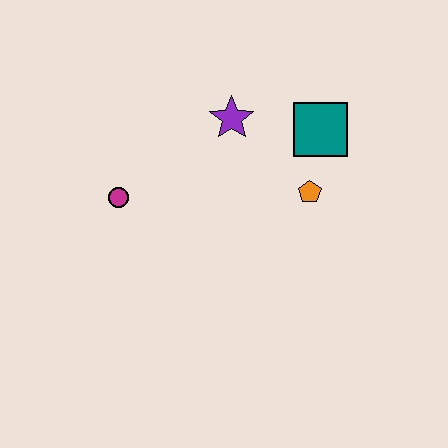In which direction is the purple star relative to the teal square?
The purple star is to the left of the teal square.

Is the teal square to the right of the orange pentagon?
Yes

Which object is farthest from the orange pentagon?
The magenta circle is farthest from the orange pentagon.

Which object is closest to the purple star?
The teal square is closest to the purple star.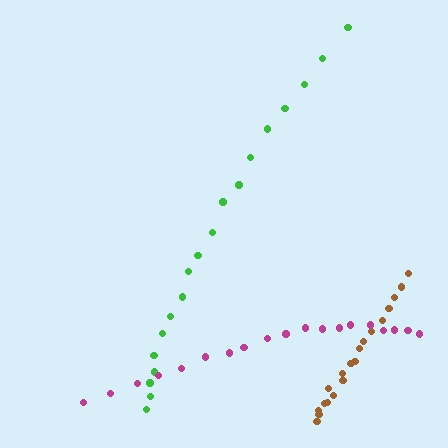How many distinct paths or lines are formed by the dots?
There are 3 distinct paths.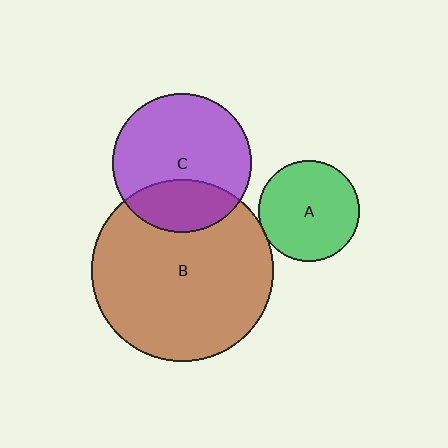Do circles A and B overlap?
Yes.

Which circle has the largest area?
Circle B (brown).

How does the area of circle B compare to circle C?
Approximately 1.7 times.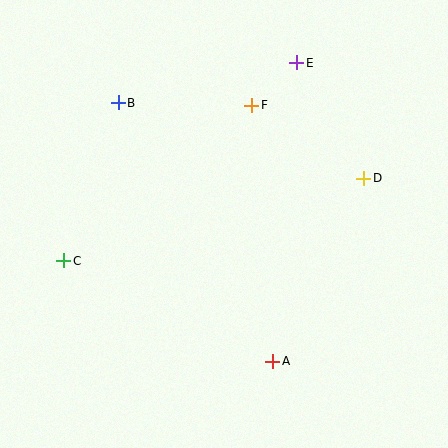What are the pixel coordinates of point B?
Point B is at (118, 103).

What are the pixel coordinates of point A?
Point A is at (273, 361).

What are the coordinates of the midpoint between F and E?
The midpoint between F and E is at (274, 84).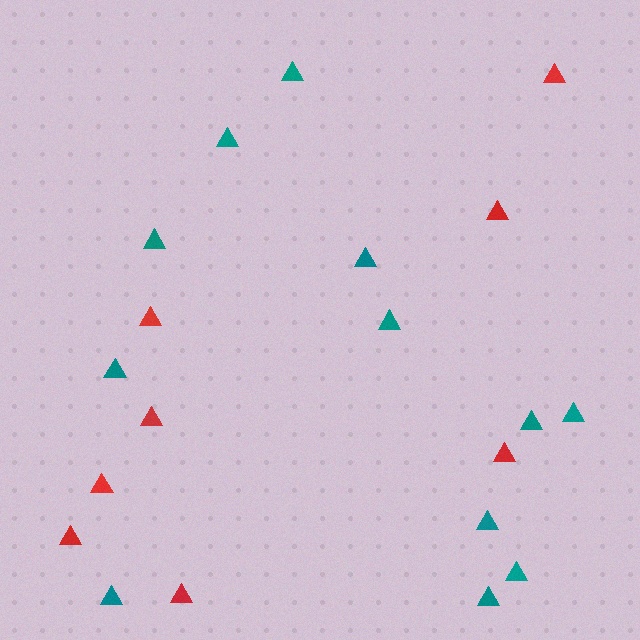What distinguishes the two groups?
There are 2 groups: one group of teal triangles (12) and one group of red triangles (8).